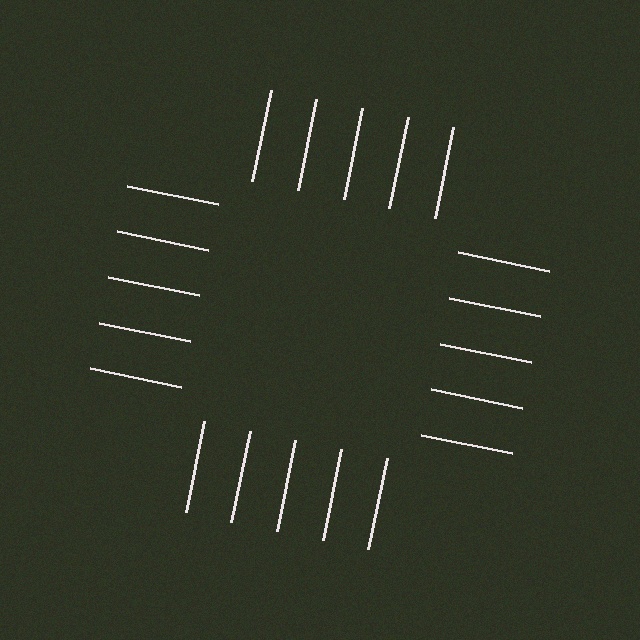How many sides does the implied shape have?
4 sides — the line-ends trace a square.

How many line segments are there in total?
20 — 5 along each of the 4 edges.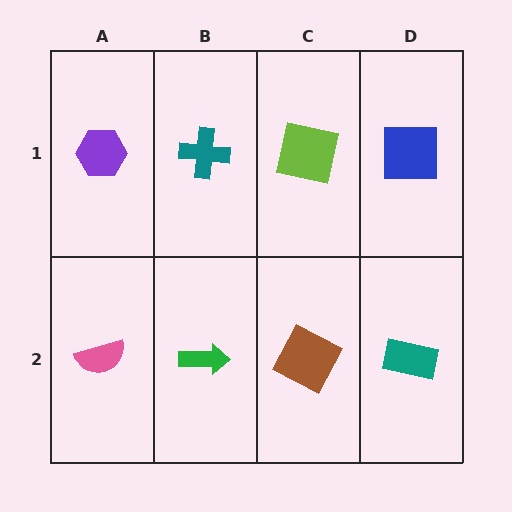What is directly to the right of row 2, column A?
A green arrow.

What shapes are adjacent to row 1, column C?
A brown square (row 2, column C), a teal cross (row 1, column B), a blue square (row 1, column D).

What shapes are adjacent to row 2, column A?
A purple hexagon (row 1, column A), a green arrow (row 2, column B).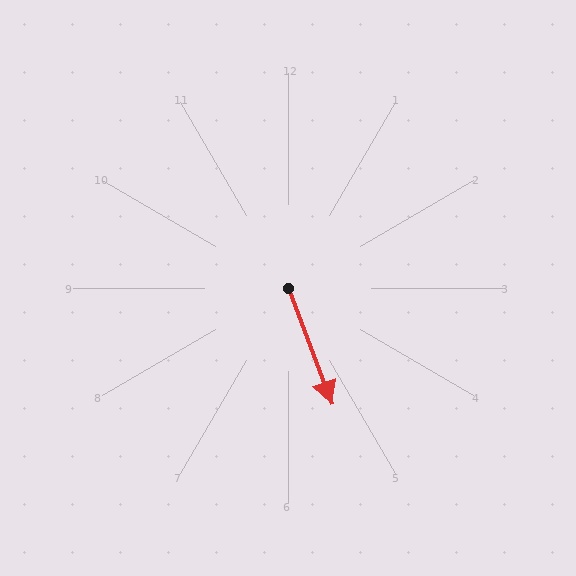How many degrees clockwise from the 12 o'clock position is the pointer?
Approximately 159 degrees.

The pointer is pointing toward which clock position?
Roughly 5 o'clock.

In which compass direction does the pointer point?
South.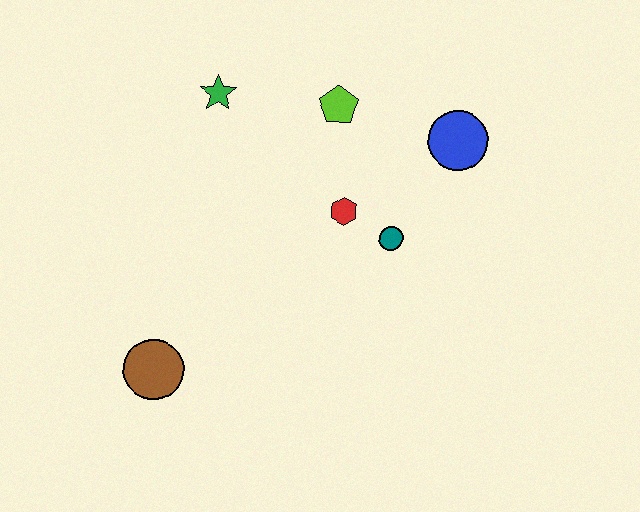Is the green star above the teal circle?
Yes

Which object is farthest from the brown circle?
The blue circle is farthest from the brown circle.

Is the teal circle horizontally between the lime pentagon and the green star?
No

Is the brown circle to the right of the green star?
No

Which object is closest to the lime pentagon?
The red hexagon is closest to the lime pentagon.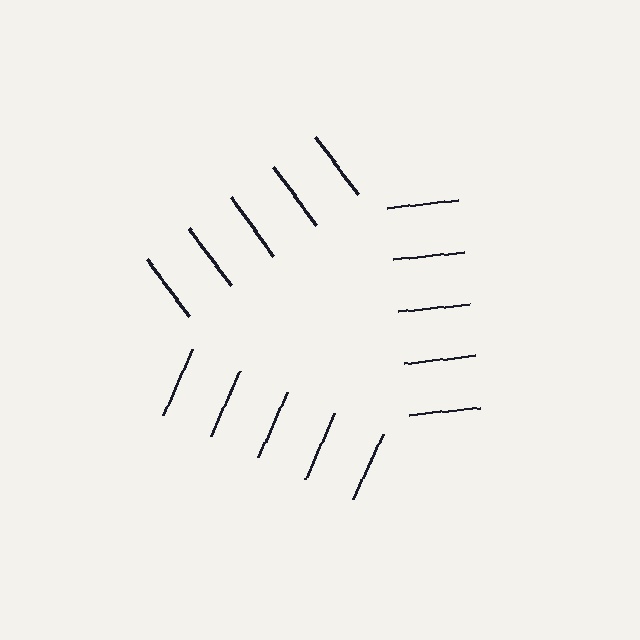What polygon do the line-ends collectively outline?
An illusory triangle — the line segments terminate on its edges but no continuous stroke is drawn.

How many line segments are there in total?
15 — 5 along each of the 3 edges.